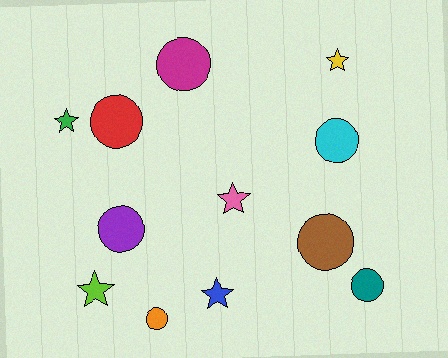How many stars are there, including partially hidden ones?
There are 5 stars.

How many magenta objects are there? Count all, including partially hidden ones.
There is 1 magenta object.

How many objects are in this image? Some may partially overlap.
There are 12 objects.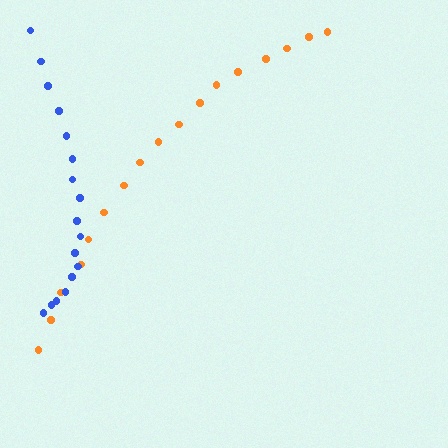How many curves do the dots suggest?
There are 2 distinct paths.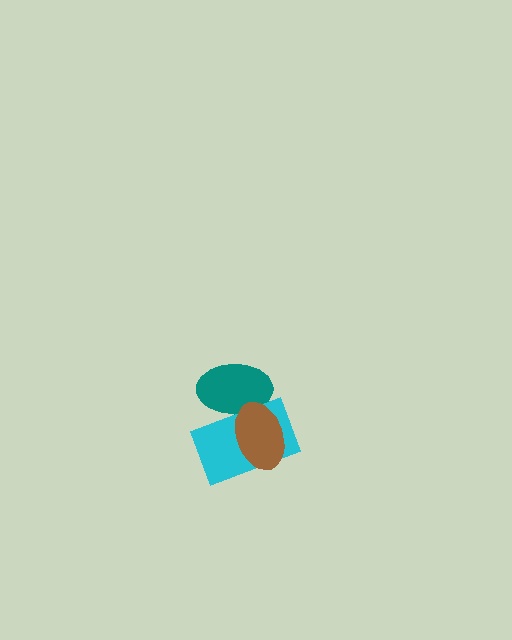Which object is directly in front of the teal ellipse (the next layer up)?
The cyan rectangle is directly in front of the teal ellipse.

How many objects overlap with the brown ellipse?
2 objects overlap with the brown ellipse.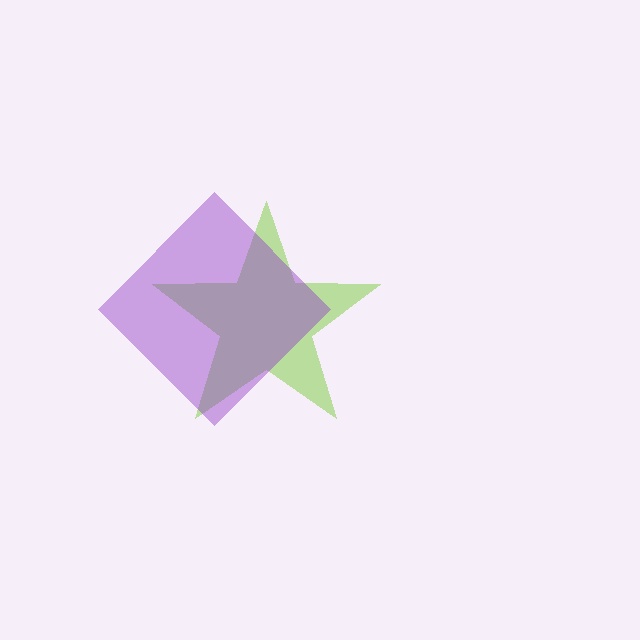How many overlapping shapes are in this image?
There are 2 overlapping shapes in the image.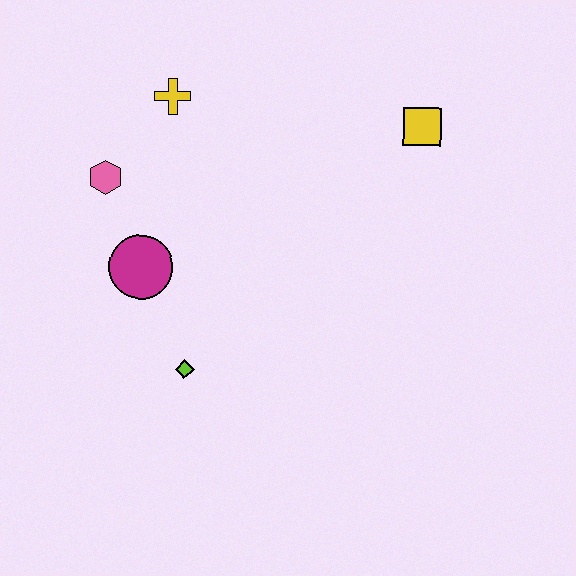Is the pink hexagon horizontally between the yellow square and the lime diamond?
No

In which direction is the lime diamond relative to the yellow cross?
The lime diamond is below the yellow cross.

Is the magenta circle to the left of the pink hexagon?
No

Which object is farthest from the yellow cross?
The lime diamond is farthest from the yellow cross.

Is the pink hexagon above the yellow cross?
No